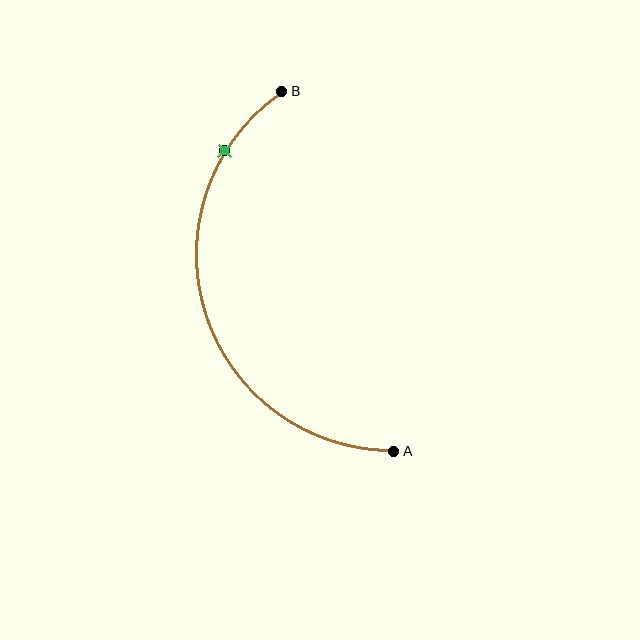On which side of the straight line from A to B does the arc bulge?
The arc bulges to the left of the straight line connecting A and B.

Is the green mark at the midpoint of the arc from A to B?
No. The green mark lies on the arc but is closer to endpoint B. The arc midpoint would be at the point on the curve equidistant along the arc from both A and B.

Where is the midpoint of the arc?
The arc midpoint is the point on the curve farthest from the straight line joining A and B. It sits to the left of that line.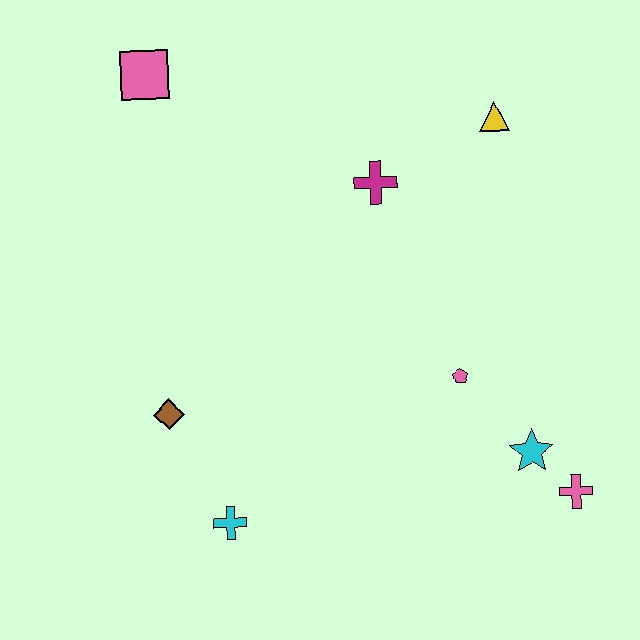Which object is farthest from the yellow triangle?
The cyan cross is farthest from the yellow triangle.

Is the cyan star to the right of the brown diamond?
Yes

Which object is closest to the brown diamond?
The cyan cross is closest to the brown diamond.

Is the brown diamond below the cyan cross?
No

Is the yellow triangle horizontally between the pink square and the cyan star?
Yes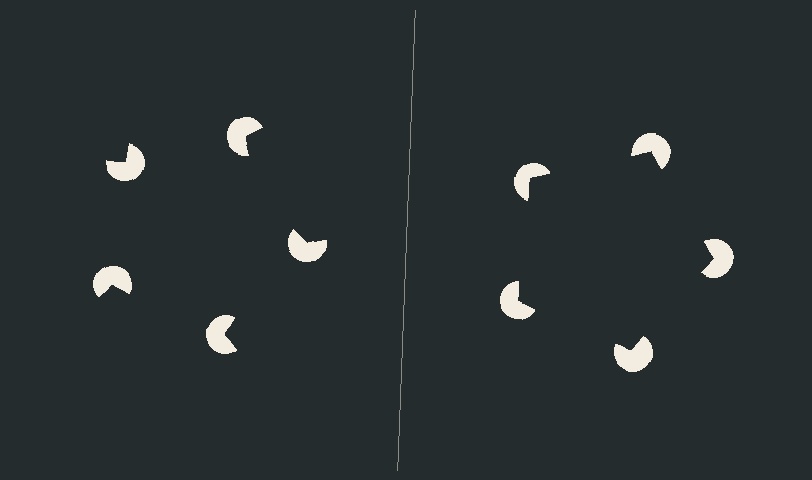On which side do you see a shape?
An illusory pentagon appears on the right side. On the left side the wedge cuts are rotated, so no coherent shape forms.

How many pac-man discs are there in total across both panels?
10 — 5 on each side.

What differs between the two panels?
The pac-man discs are positioned identically on both sides; only the wedge orientations differ. On the right they align to a pentagon; on the left they are misaligned.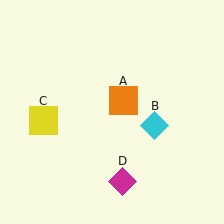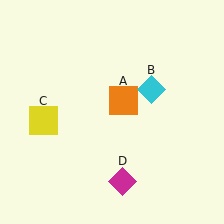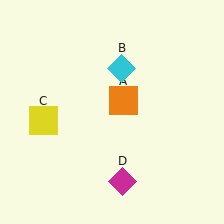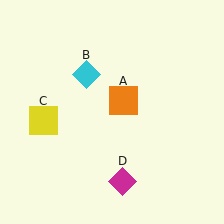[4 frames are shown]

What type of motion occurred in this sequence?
The cyan diamond (object B) rotated counterclockwise around the center of the scene.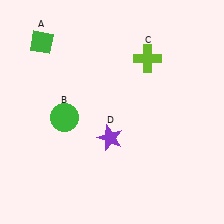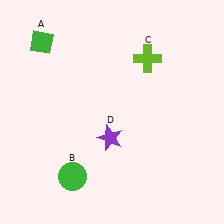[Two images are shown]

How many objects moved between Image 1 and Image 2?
1 object moved between the two images.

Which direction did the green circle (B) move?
The green circle (B) moved down.